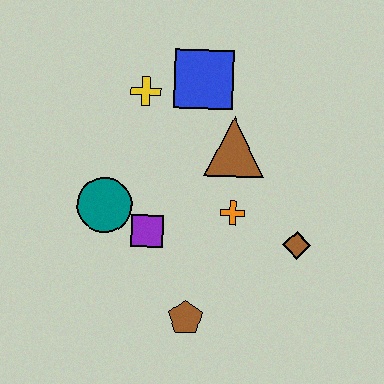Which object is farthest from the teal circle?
The brown diamond is farthest from the teal circle.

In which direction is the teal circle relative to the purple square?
The teal circle is to the left of the purple square.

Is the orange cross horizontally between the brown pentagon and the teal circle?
No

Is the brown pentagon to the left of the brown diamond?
Yes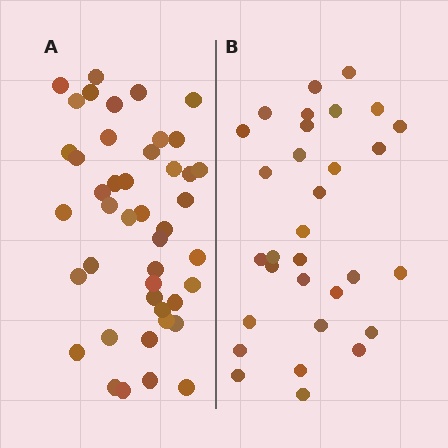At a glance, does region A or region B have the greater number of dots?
Region A (the left region) has more dots.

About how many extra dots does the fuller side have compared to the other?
Region A has approximately 15 more dots than region B.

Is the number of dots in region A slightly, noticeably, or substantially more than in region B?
Region A has noticeably more, but not dramatically so. The ratio is roughly 1.4 to 1.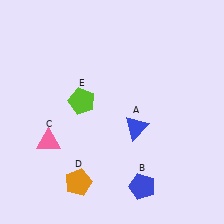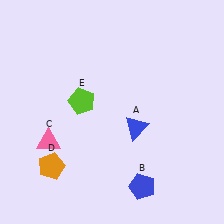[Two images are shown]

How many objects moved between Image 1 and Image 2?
1 object moved between the two images.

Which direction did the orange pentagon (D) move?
The orange pentagon (D) moved left.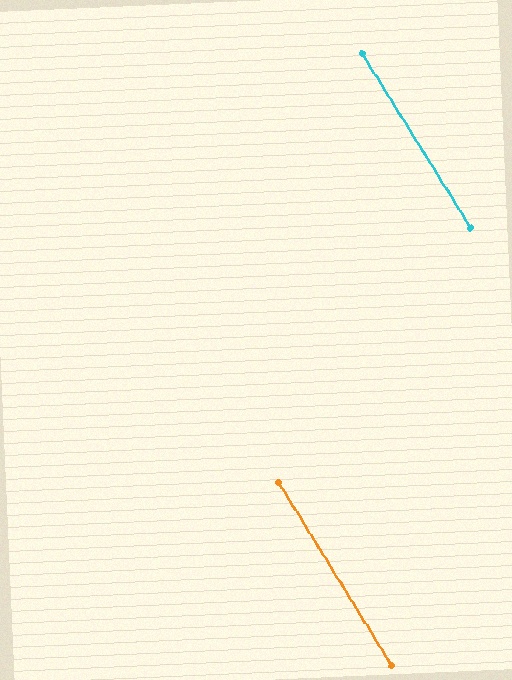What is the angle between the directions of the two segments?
Approximately 0 degrees.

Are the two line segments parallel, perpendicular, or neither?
Parallel — their directions differ by only 0.3°.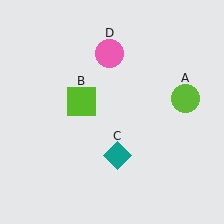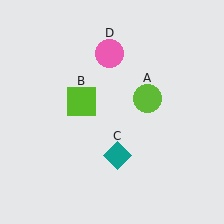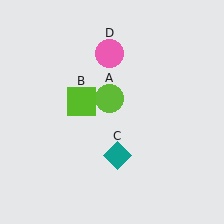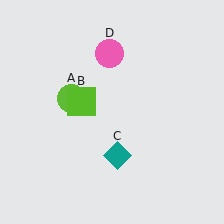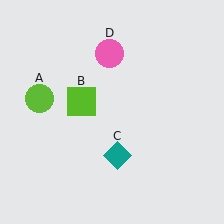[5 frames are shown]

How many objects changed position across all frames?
1 object changed position: lime circle (object A).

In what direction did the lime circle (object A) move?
The lime circle (object A) moved left.